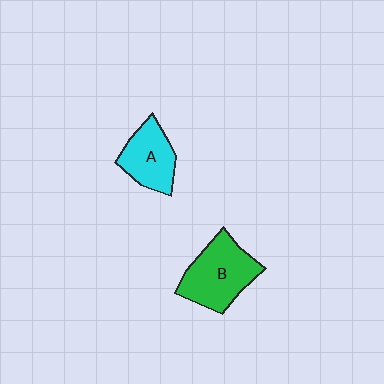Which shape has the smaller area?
Shape A (cyan).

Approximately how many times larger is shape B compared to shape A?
Approximately 1.4 times.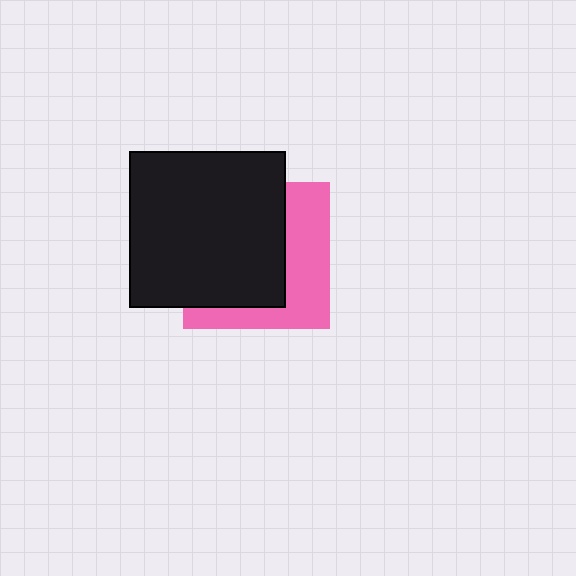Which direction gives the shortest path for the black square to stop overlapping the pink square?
Moving left gives the shortest separation.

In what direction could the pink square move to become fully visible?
The pink square could move right. That would shift it out from behind the black square entirely.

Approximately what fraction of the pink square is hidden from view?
Roughly 59% of the pink square is hidden behind the black square.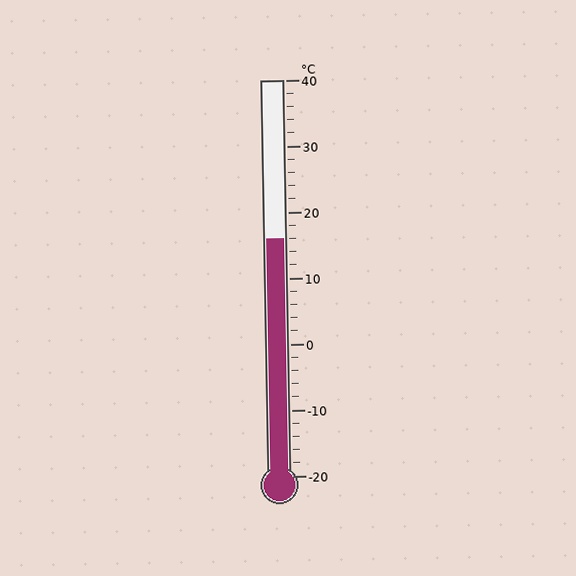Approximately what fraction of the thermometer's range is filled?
The thermometer is filled to approximately 60% of its range.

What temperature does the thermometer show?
The thermometer shows approximately 16°C.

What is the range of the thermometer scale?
The thermometer scale ranges from -20°C to 40°C.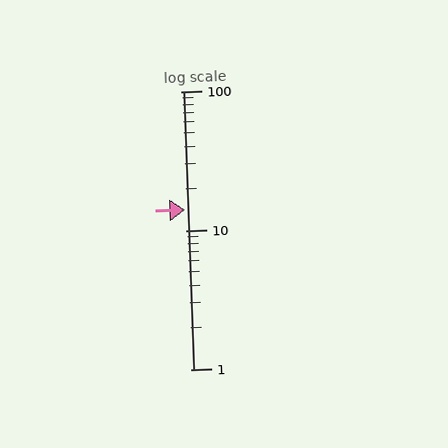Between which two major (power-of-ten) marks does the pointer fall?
The pointer is between 10 and 100.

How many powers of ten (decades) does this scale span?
The scale spans 2 decades, from 1 to 100.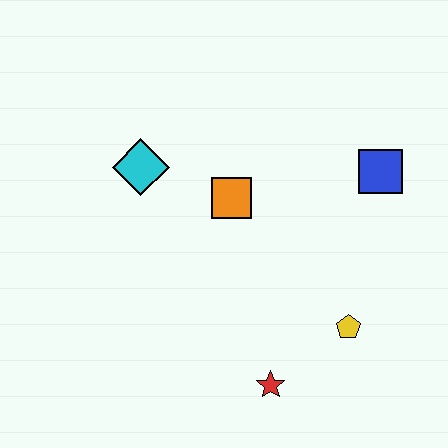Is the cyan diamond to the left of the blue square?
Yes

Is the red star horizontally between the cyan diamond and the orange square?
No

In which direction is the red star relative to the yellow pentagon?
The red star is to the left of the yellow pentagon.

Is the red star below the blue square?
Yes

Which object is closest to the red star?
The yellow pentagon is closest to the red star.